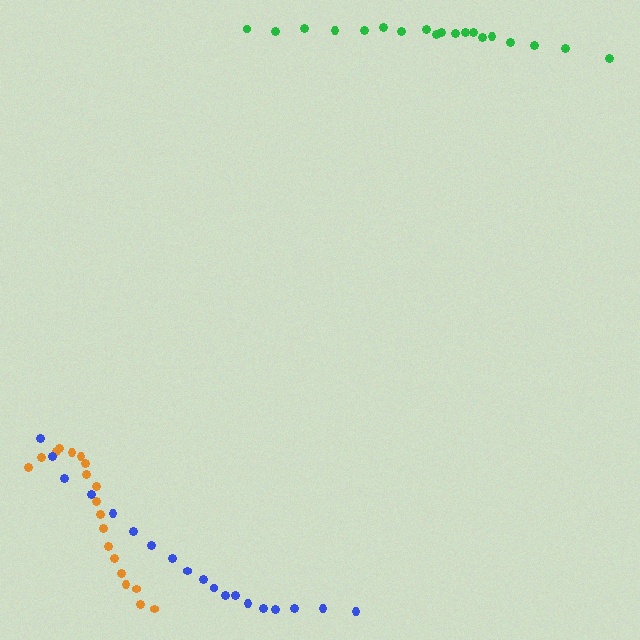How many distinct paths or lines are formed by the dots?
There are 3 distinct paths.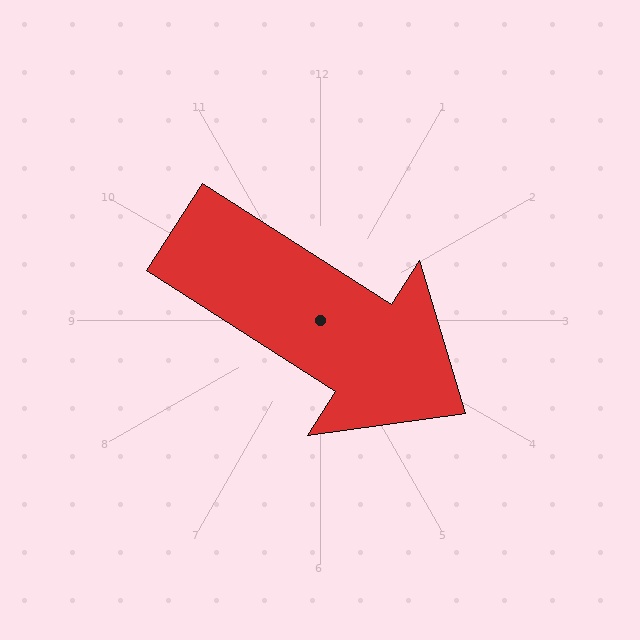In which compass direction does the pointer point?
Southeast.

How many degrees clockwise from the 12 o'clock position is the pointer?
Approximately 123 degrees.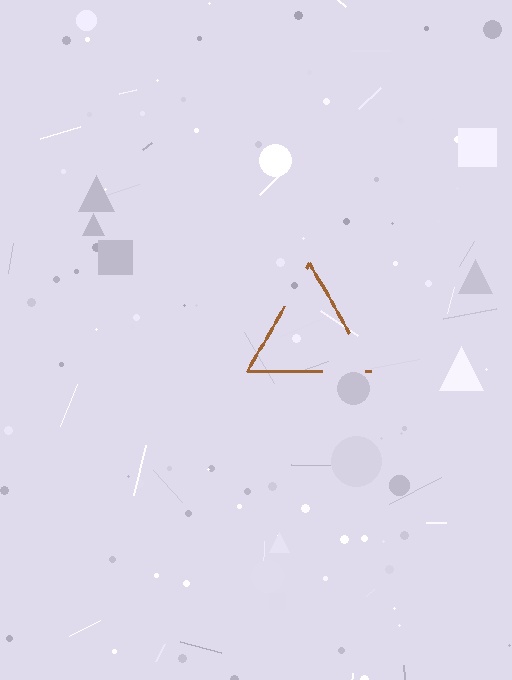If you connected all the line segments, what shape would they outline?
They would outline a triangle.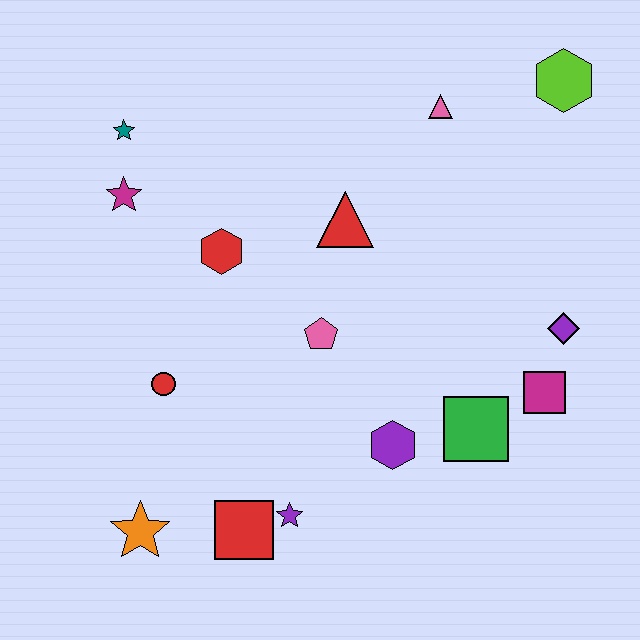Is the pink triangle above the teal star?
Yes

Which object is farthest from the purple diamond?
The teal star is farthest from the purple diamond.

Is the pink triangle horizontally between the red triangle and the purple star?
No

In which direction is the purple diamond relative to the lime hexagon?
The purple diamond is below the lime hexagon.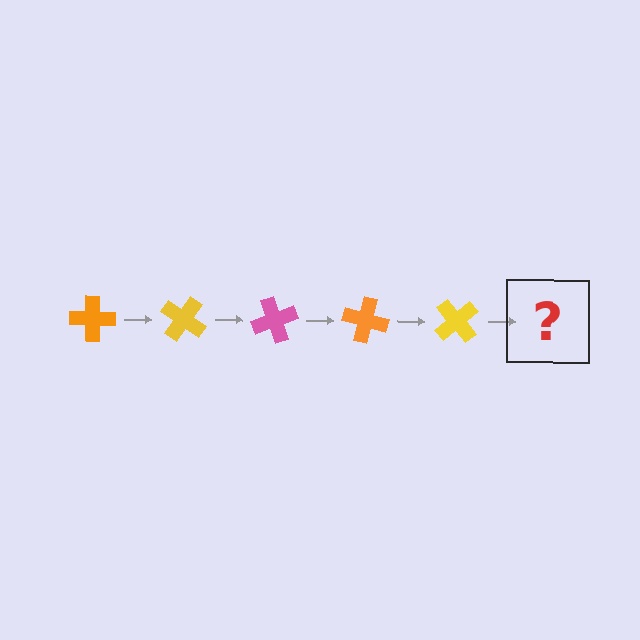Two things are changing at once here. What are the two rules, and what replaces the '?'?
The two rules are that it rotates 35 degrees each step and the color cycles through orange, yellow, and pink. The '?' should be a pink cross, rotated 175 degrees from the start.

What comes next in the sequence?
The next element should be a pink cross, rotated 175 degrees from the start.